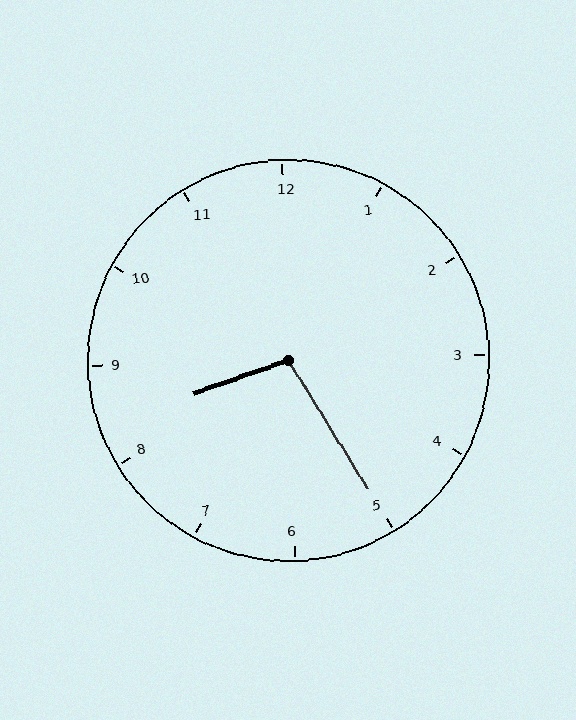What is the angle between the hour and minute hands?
Approximately 102 degrees.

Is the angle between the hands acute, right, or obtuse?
It is obtuse.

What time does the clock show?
8:25.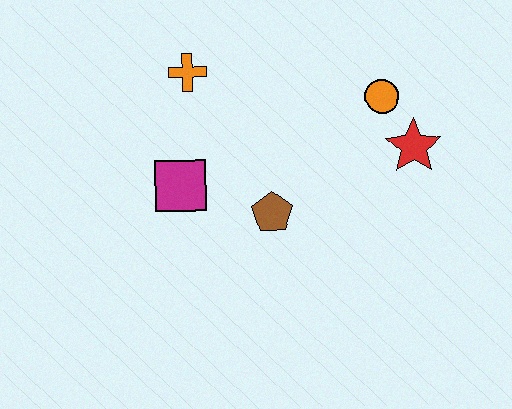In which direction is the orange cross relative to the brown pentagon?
The orange cross is above the brown pentagon.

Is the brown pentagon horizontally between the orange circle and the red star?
No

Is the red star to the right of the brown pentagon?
Yes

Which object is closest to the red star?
The orange circle is closest to the red star.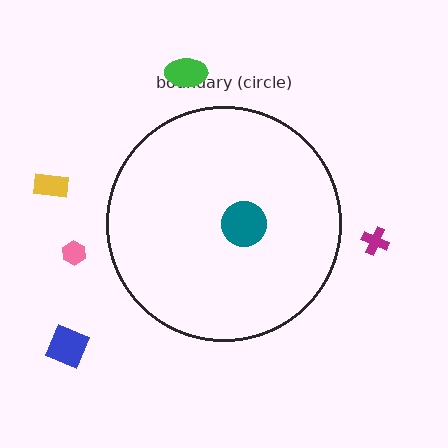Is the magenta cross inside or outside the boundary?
Outside.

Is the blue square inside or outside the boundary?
Outside.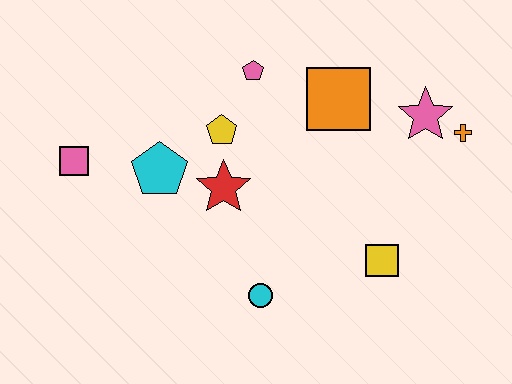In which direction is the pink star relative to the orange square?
The pink star is to the right of the orange square.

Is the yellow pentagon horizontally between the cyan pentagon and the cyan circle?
Yes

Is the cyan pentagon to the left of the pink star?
Yes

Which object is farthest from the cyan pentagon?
The orange cross is farthest from the cyan pentagon.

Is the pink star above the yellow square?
Yes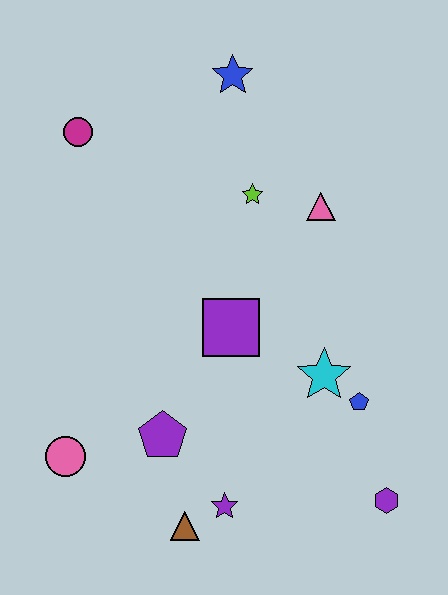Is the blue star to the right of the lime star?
No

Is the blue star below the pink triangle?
No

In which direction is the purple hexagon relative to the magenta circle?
The purple hexagon is below the magenta circle.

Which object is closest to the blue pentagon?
The cyan star is closest to the blue pentagon.